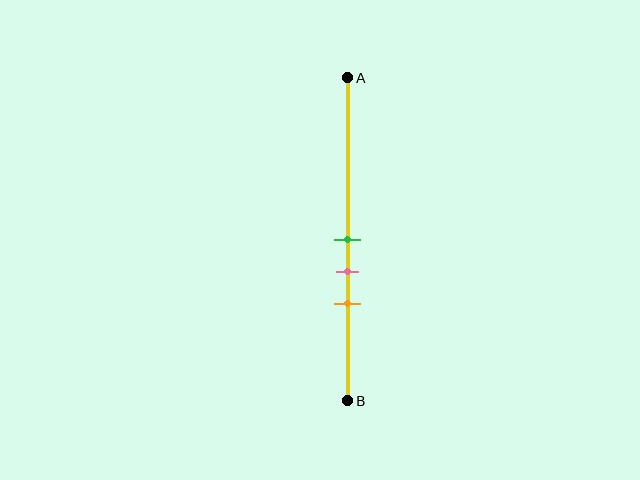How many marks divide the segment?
There are 3 marks dividing the segment.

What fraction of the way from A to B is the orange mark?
The orange mark is approximately 70% (0.7) of the way from A to B.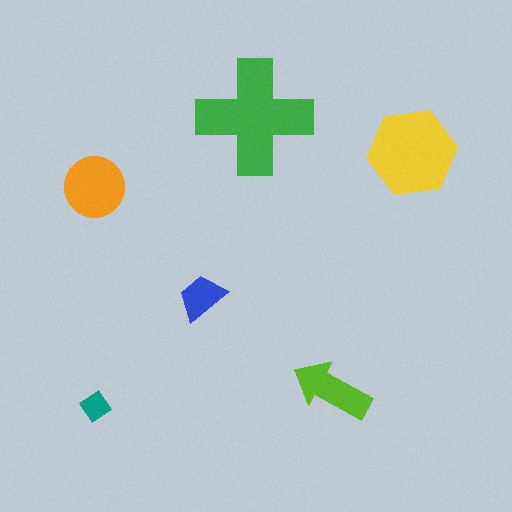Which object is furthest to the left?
The orange circle is leftmost.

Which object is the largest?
The green cross.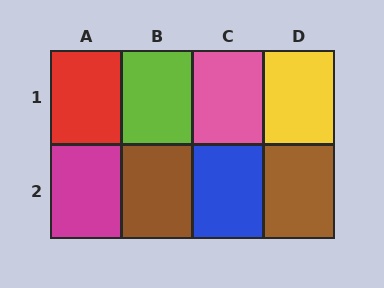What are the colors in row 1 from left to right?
Red, lime, pink, yellow.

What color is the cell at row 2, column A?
Magenta.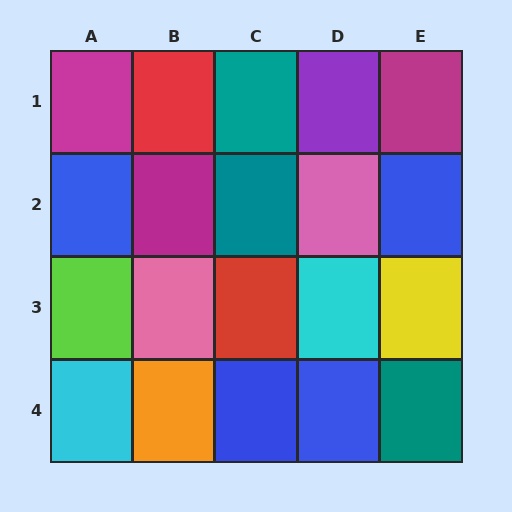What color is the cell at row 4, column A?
Cyan.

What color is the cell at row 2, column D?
Pink.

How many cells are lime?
1 cell is lime.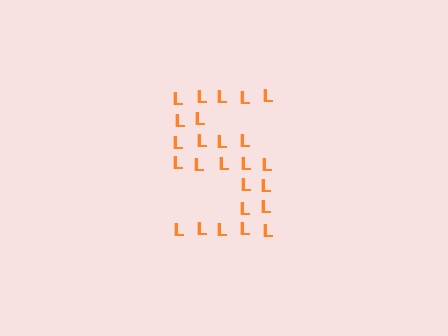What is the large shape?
The large shape is the digit 5.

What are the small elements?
The small elements are letter L's.